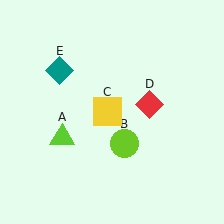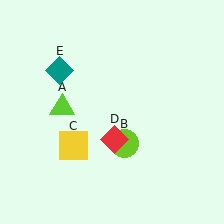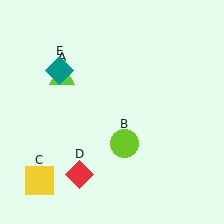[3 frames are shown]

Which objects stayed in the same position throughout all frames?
Lime circle (object B) and teal diamond (object E) remained stationary.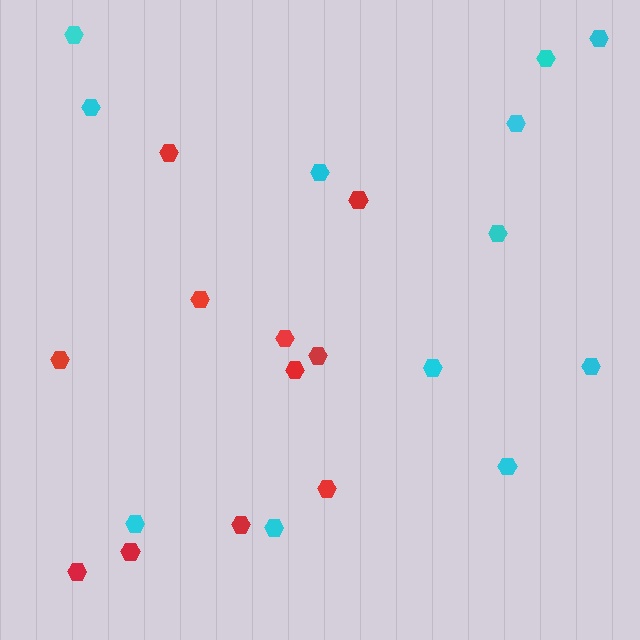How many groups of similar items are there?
There are 2 groups: one group of red hexagons (11) and one group of cyan hexagons (12).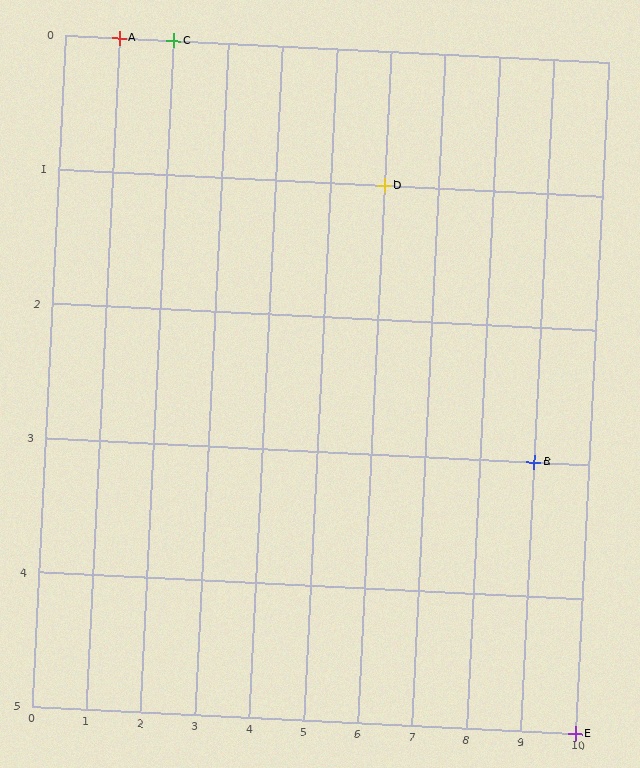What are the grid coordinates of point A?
Point A is at grid coordinates (1, 0).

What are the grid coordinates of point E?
Point E is at grid coordinates (10, 5).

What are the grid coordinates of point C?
Point C is at grid coordinates (2, 0).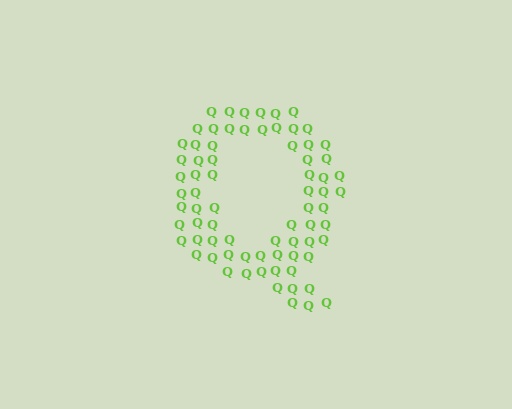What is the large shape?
The large shape is the letter Q.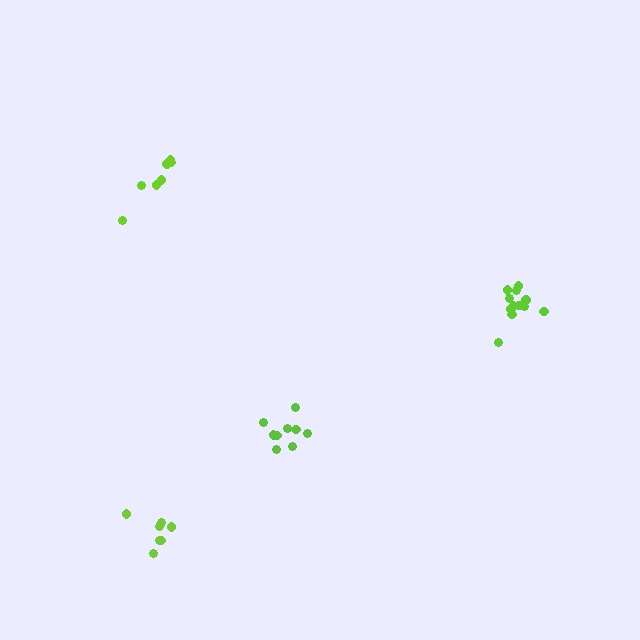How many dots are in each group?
Group 1: 9 dots, Group 2: 7 dots, Group 3: 12 dots, Group 4: 7 dots (35 total).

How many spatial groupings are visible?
There are 4 spatial groupings.